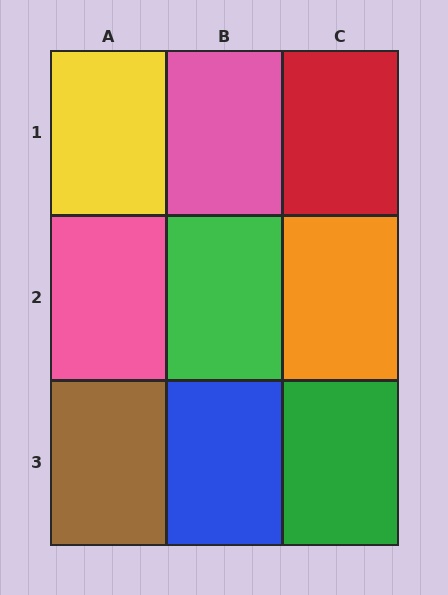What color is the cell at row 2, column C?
Orange.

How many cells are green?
2 cells are green.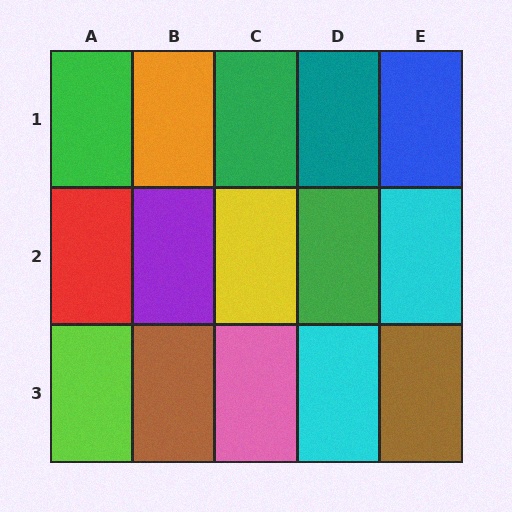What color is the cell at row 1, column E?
Blue.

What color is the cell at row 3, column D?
Cyan.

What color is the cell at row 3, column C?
Pink.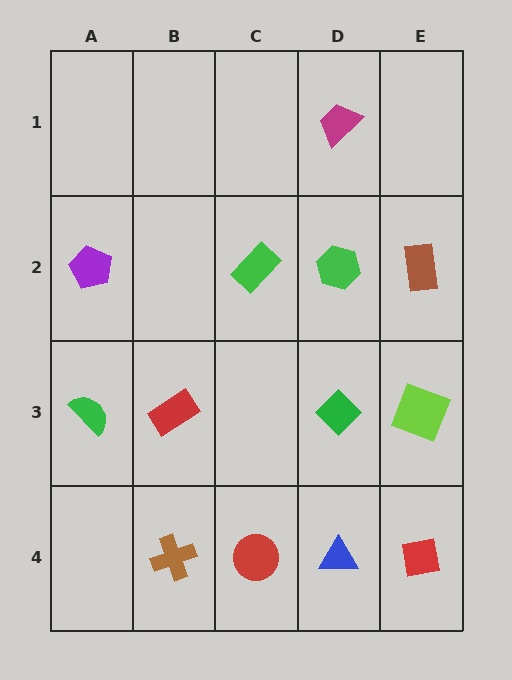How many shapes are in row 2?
4 shapes.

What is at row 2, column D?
A green hexagon.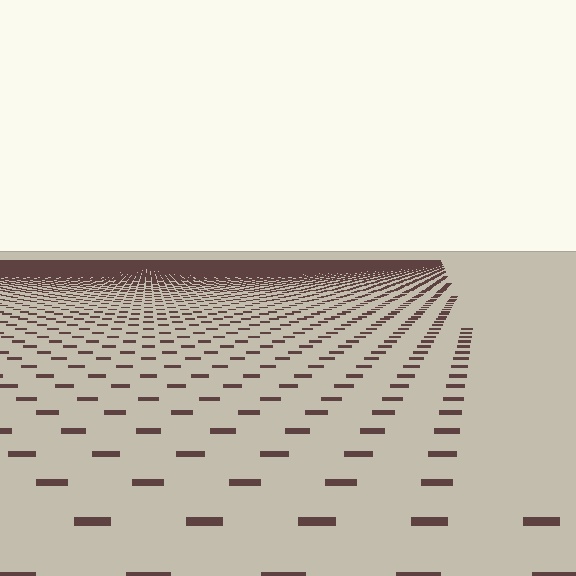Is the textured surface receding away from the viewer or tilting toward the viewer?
The surface is receding away from the viewer. Texture elements get smaller and denser toward the top.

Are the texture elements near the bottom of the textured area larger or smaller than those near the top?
Larger. Near the bottom, elements are closer to the viewer and appear at a bigger on-screen size.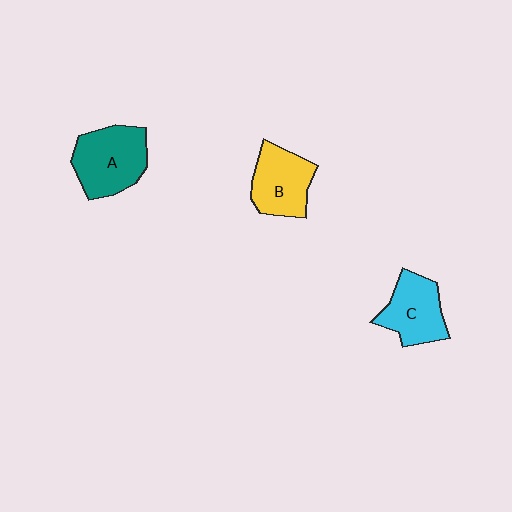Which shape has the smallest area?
Shape C (cyan).